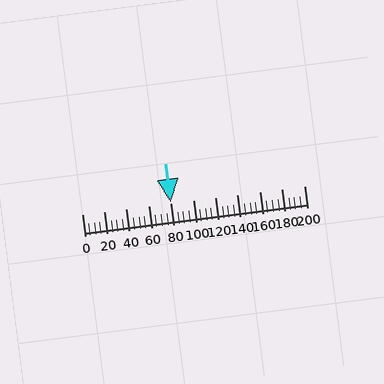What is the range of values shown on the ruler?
The ruler shows values from 0 to 200.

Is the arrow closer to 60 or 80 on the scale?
The arrow is closer to 80.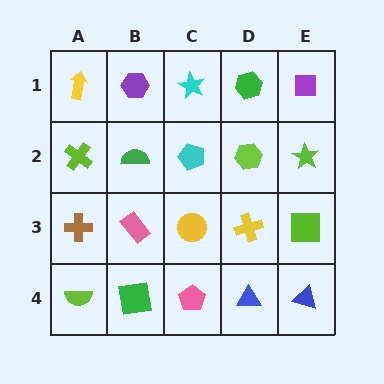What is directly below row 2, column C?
A yellow circle.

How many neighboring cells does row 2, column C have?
4.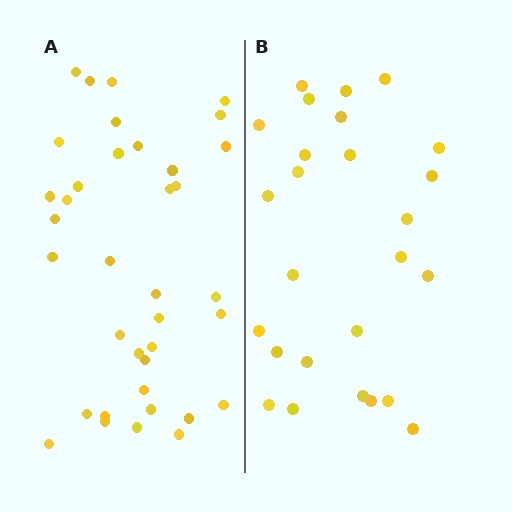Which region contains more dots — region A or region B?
Region A (the left region) has more dots.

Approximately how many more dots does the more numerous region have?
Region A has roughly 12 or so more dots than region B.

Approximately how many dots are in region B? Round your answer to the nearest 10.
About 30 dots. (The exact count is 26, which rounds to 30.)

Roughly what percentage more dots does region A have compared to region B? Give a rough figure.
About 40% more.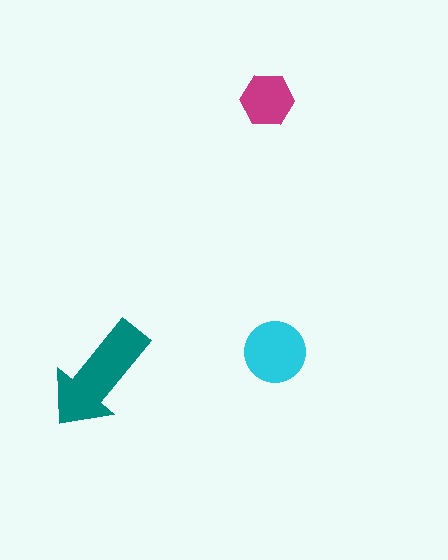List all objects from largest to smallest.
The teal arrow, the cyan circle, the magenta hexagon.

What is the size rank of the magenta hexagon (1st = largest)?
3rd.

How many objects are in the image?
There are 3 objects in the image.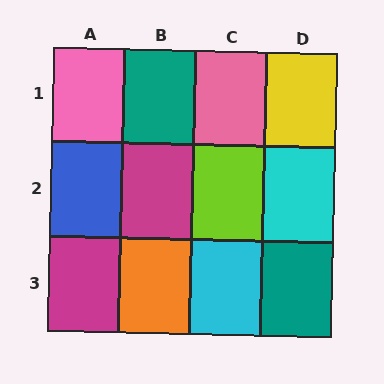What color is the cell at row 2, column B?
Magenta.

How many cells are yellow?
1 cell is yellow.